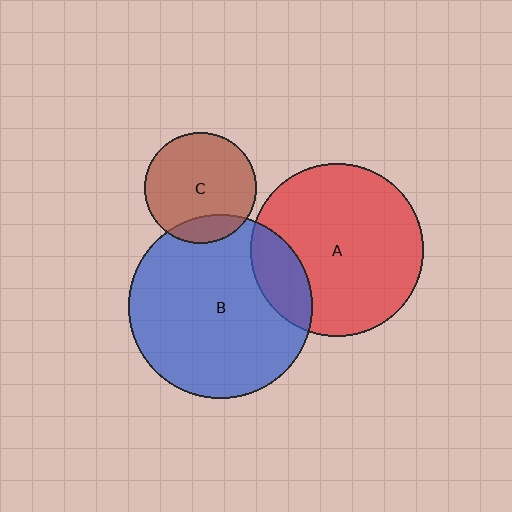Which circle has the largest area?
Circle B (blue).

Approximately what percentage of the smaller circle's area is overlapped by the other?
Approximately 20%.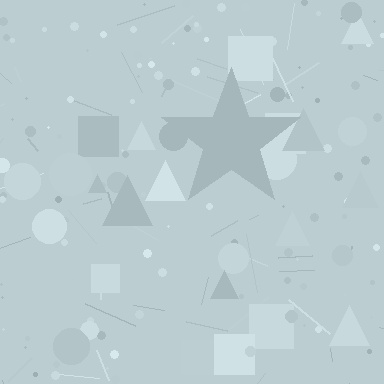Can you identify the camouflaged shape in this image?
The camouflaged shape is a star.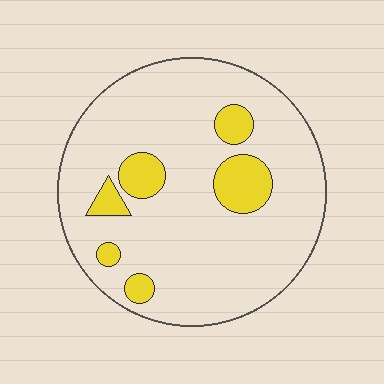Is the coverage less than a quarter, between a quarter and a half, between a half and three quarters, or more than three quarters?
Less than a quarter.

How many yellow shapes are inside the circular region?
6.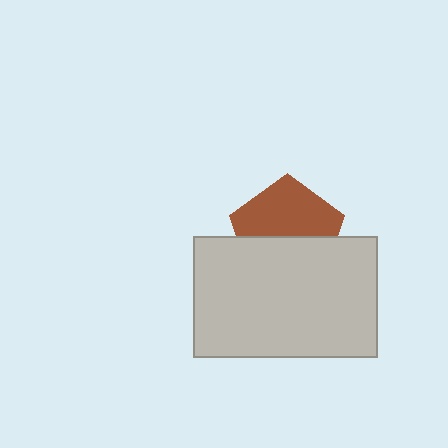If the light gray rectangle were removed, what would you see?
You would see the complete brown pentagon.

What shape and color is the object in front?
The object in front is a light gray rectangle.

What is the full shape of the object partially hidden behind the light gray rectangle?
The partially hidden object is a brown pentagon.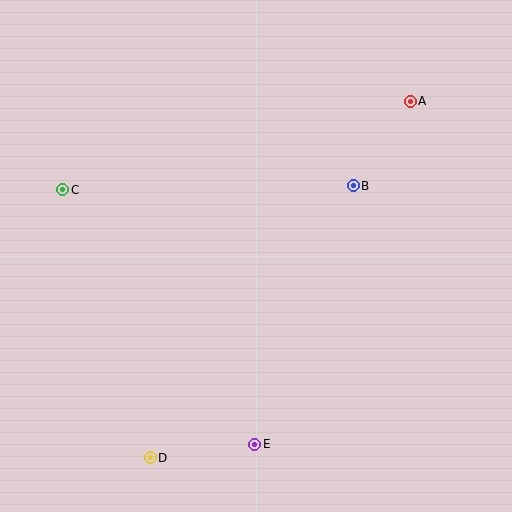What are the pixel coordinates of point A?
Point A is at (410, 101).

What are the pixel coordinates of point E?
Point E is at (255, 445).